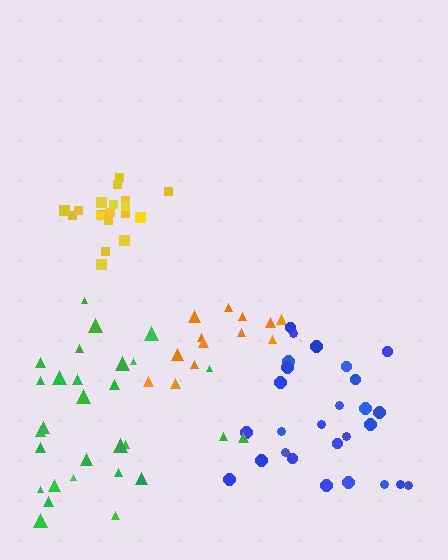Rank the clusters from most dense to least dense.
yellow, orange, blue, green.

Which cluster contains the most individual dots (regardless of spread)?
Green (30).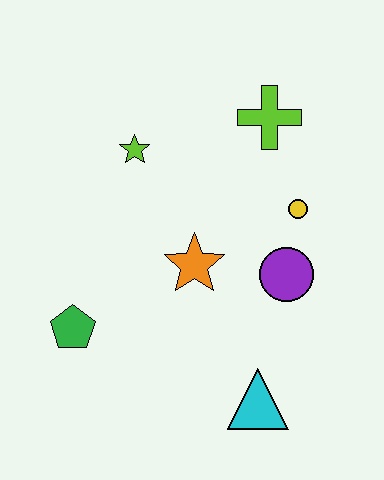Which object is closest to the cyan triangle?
The purple circle is closest to the cyan triangle.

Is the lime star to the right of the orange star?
No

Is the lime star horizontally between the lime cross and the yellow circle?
No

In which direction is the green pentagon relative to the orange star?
The green pentagon is to the left of the orange star.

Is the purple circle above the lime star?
No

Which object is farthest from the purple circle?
The green pentagon is farthest from the purple circle.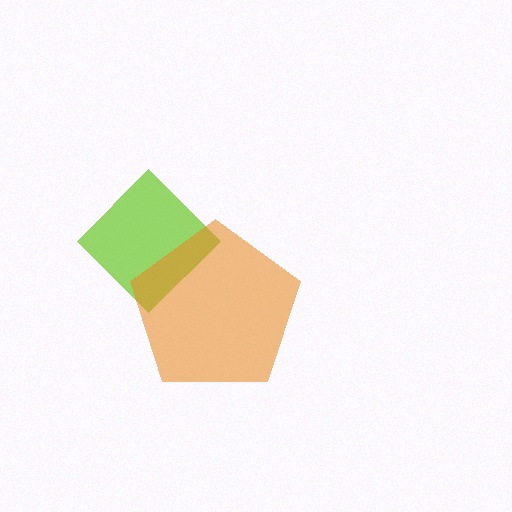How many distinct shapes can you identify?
There are 2 distinct shapes: a lime diamond, an orange pentagon.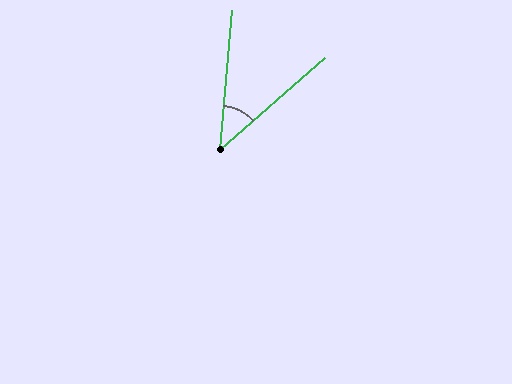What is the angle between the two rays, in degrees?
Approximately 44 degrees.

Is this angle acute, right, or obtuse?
It is acute.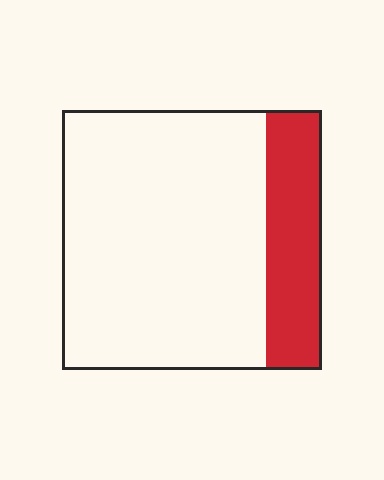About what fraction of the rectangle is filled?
About one fifth (1/5).